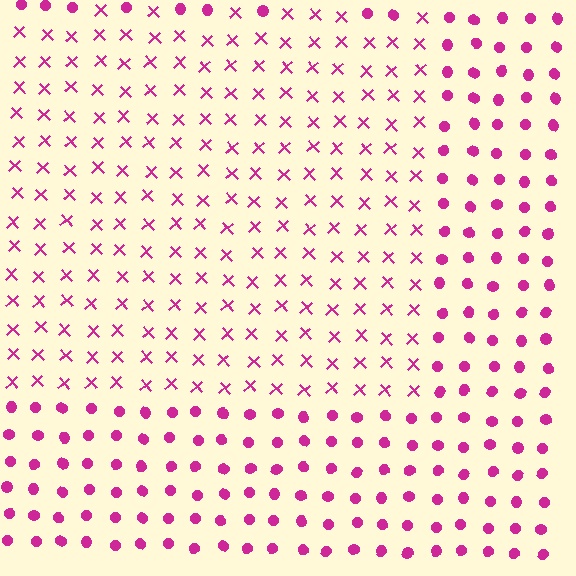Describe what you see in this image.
The image is filled with small magenta elements arranged in a uniform grid. A rectangle-shaped region contains X marks, while the surrounding area contains circles. The boundary is defined purely by the change in element shape.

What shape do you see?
I see a rectangle.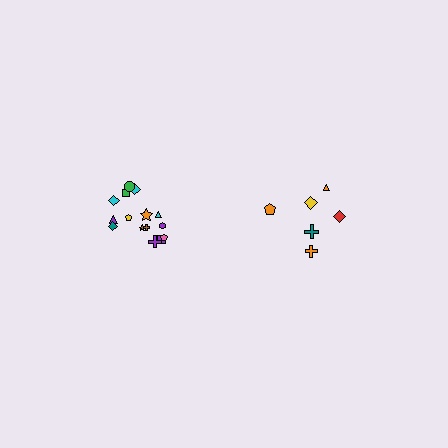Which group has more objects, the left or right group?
The left group.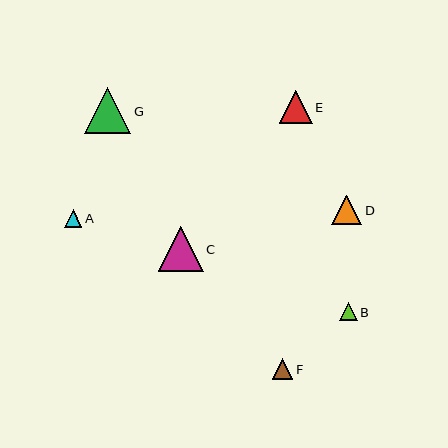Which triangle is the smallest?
Triangle A is the smallest with a size of approximately 18 pixels.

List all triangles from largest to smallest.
From largest to smallest: G, C, E, D, F, B, A.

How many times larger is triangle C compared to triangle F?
Triangle C is approximately 2.2 times the size of triangle F.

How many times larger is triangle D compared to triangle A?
Triangle D is approximately 1.7 times the size of triangle A.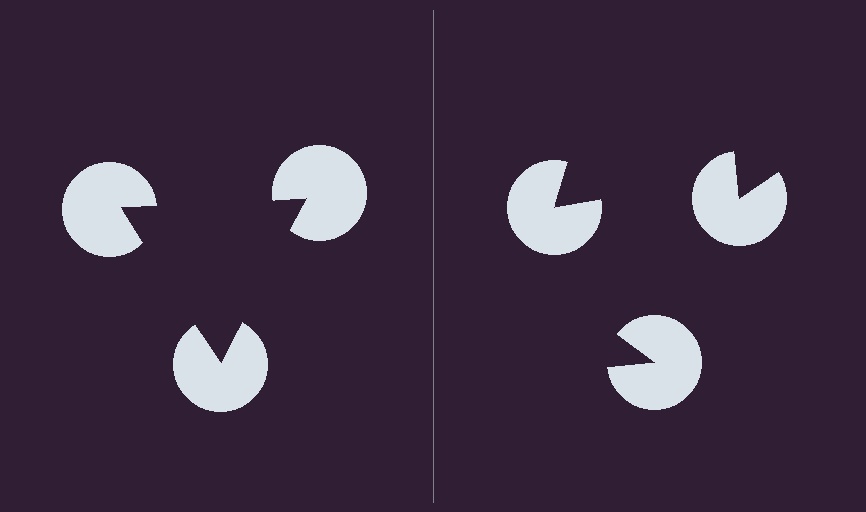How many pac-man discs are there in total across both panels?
6 — 3 on each side.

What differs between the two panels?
The pac-man discs are positioned identically on both sides; only the wedge orientations differ. On the left they align to a triangle; on the right they are misaligned.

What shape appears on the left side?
An illusory triangle.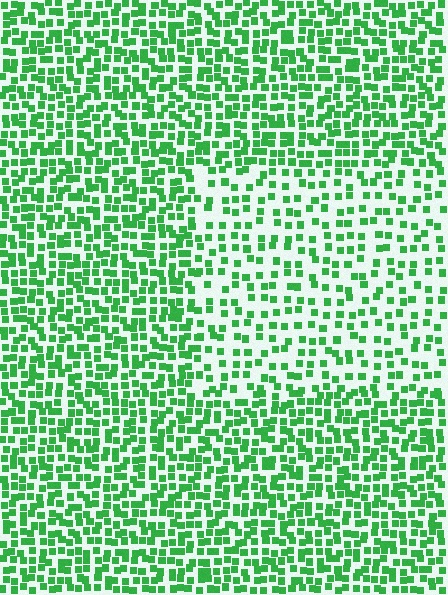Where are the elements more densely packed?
The elements are more densely packed outside the rectangle boundary.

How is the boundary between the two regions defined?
The boundary is defined by a change in element density (approximately 1.9x ratio). All elements are the same color, size, and shape.